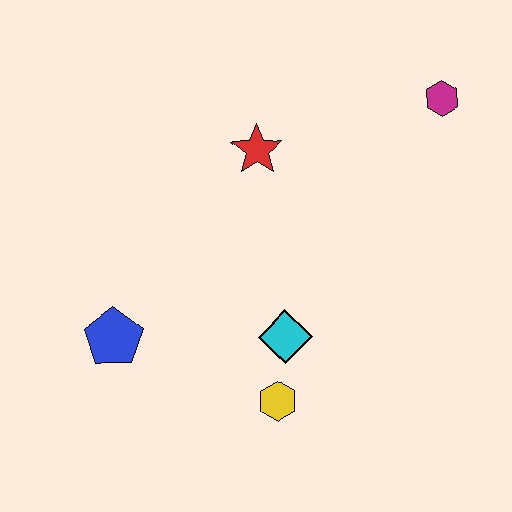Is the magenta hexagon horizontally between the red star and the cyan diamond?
No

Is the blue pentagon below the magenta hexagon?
Yes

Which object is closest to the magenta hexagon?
The red star is closest to the magenta hexagon.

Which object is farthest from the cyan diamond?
The magenta hexagon is farthest from the cyan diamond.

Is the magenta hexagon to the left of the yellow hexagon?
No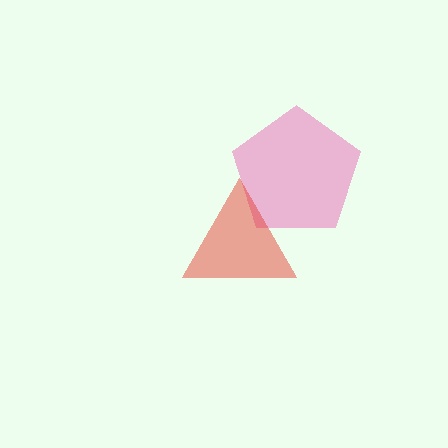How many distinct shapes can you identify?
There are 2 distinct shapes: a pink pentagon, a red triangle.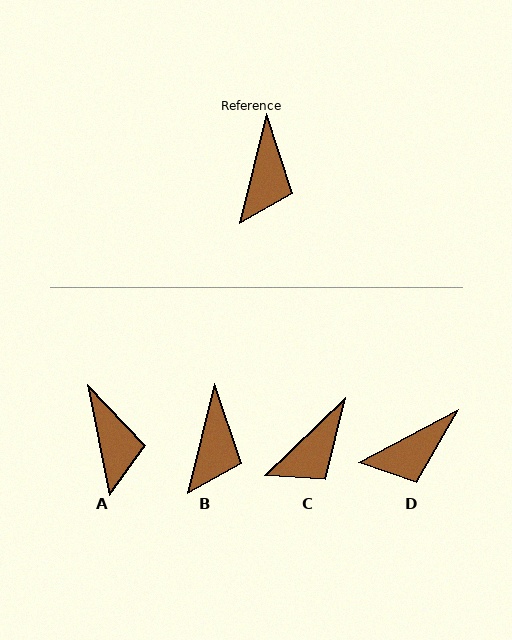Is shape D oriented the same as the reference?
No, it is off by about 48 degrees.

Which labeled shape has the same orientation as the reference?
B.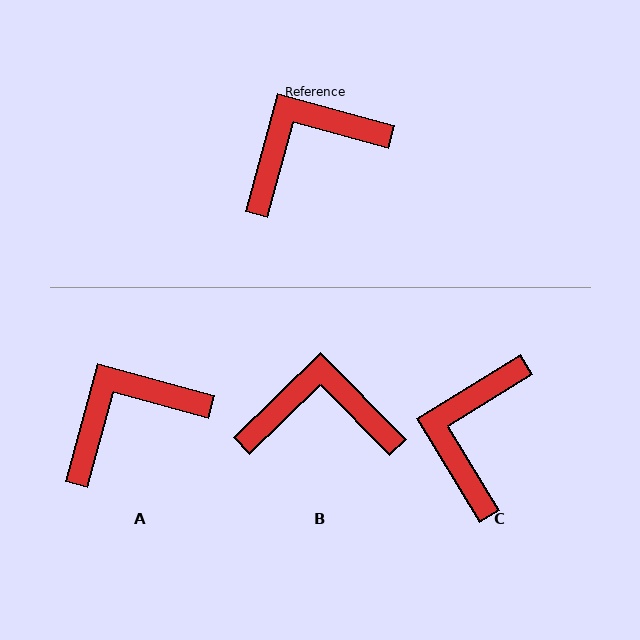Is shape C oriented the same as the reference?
No, it is off by about 47 degrees.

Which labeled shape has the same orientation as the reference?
A.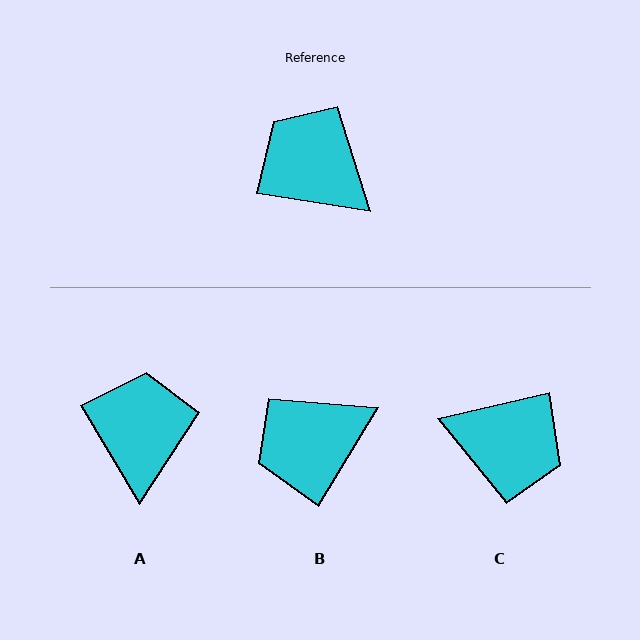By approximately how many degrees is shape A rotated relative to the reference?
Approximately 50 degrees clockwise.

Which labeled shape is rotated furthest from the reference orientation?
C, about 158 degrees away.